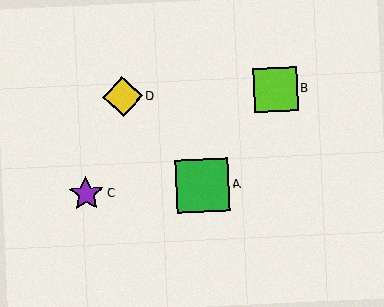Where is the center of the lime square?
The center of the lime square is at (276, 89).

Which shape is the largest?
The green square (labeled A) is the largest.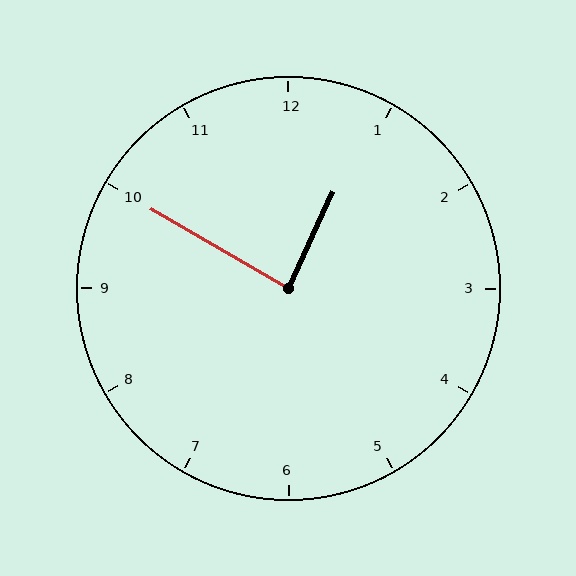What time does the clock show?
12:50.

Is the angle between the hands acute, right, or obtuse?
It is right.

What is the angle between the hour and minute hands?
Approximately 85 degrees.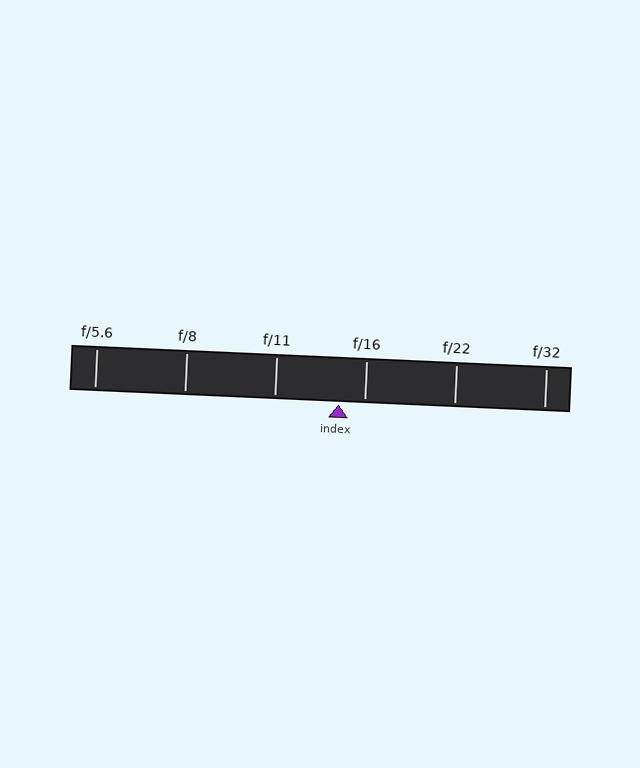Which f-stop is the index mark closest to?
The index mark is closest to f/16.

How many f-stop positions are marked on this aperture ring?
There are 6 f-stop positions marked.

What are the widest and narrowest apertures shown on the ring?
The widest aperture shown is f/5.6 and the narrowest is f/32.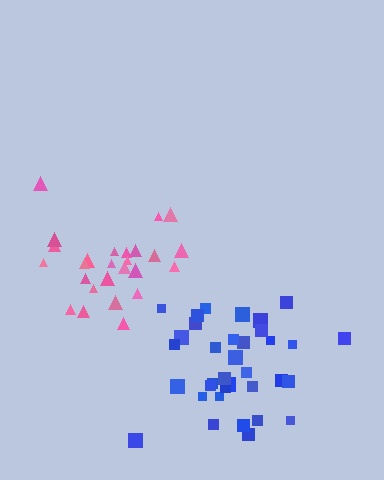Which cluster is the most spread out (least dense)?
Blue.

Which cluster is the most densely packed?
Pink.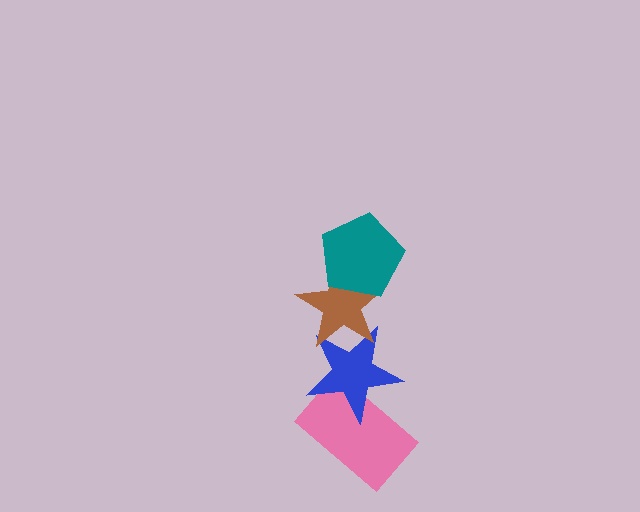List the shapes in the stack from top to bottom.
From top to bottom: the teal pentagon, the brown star, the blue star, the pink rectangle.